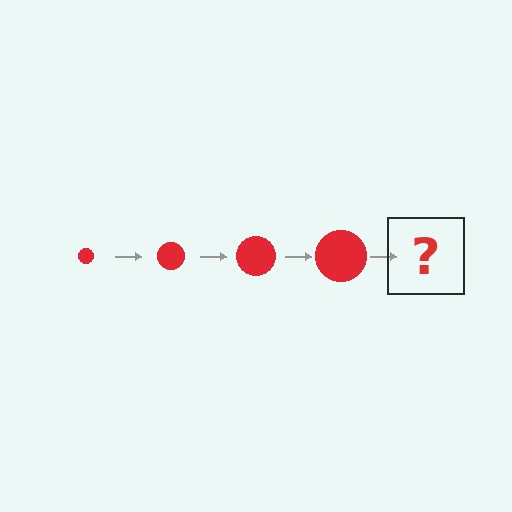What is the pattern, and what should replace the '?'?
The pattern is that the circle gets progressively larger each step. The '?' should be a red circle, larger than the previous one.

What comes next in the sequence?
The next element should be a red circle, larger than the previous one.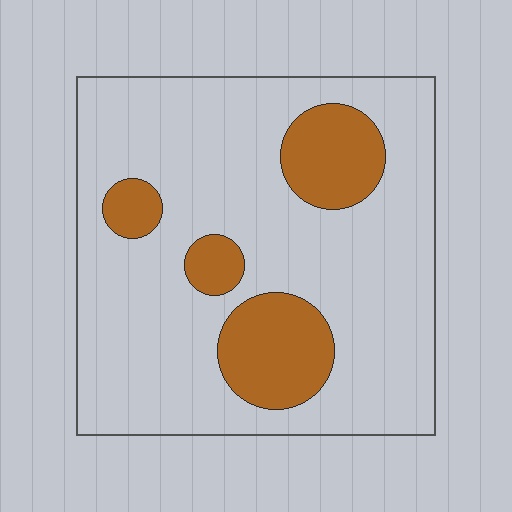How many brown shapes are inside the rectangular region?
4.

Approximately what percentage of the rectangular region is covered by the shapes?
Approximately 20%.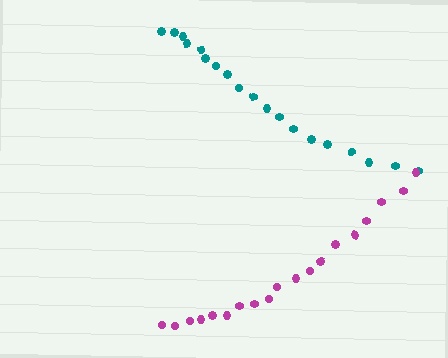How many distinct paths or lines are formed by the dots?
There are 2 distinct paths.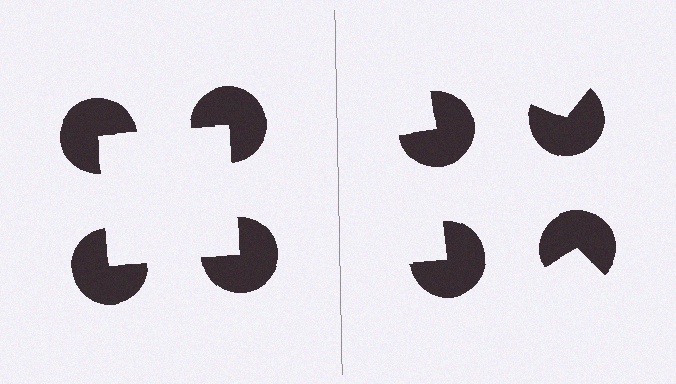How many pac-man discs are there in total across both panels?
8 — 4 on each side.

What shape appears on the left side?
An illusory square.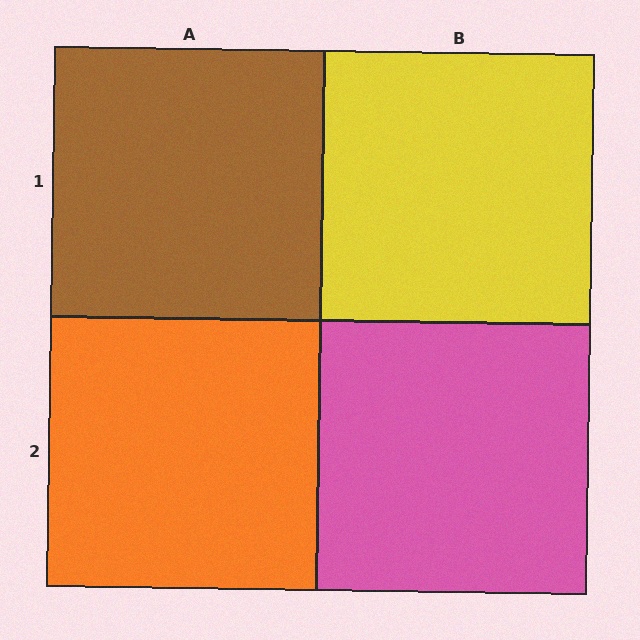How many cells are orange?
1 cell is orange.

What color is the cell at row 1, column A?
Brown.